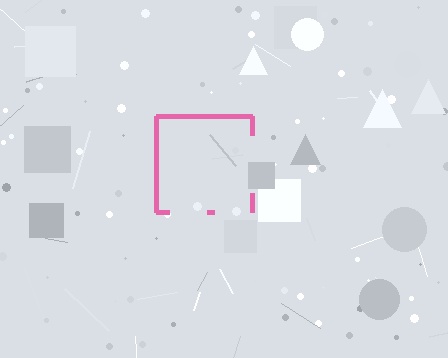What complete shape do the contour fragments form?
The contour fragments form a square.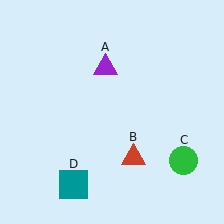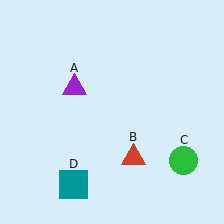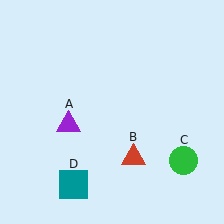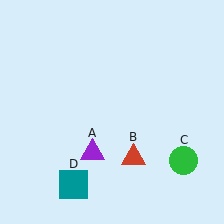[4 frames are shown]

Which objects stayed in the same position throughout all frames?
Red triangle (object B) and green circle (object C) and teal square (object D) remained stationary.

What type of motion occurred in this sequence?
The purple triangle (object A) rotated counterclockwise around the center of the scene.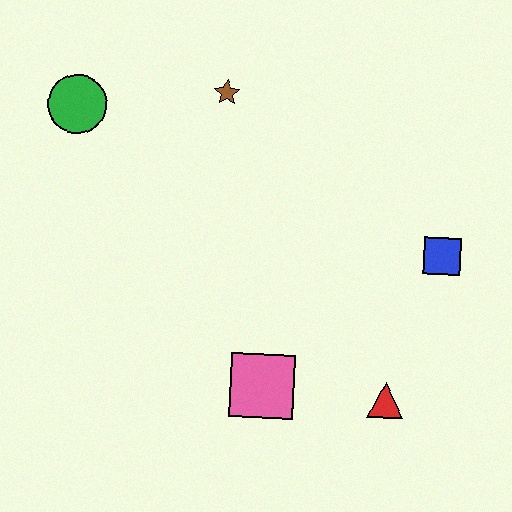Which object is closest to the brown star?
The green circle is closest to the brown star.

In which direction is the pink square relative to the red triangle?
The pink square is to the left of the red triangle.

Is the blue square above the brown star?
No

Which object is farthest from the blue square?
The green circle is farthest from the blue square.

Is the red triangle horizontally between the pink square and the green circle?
No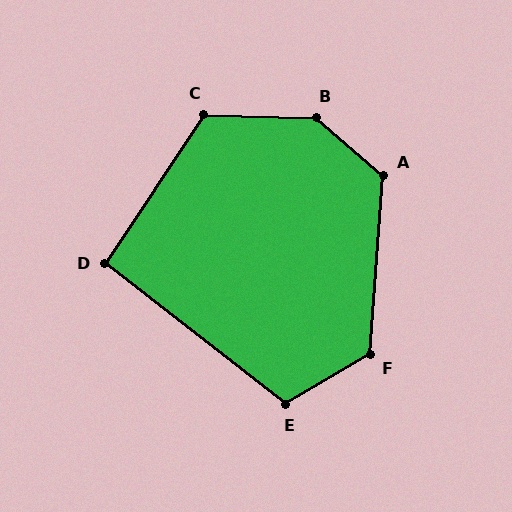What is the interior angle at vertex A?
Approximately 127 degrees (obtuse).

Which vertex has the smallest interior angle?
D, at approximately 95 degrees.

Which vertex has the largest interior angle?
B, at approximately 141 degrees.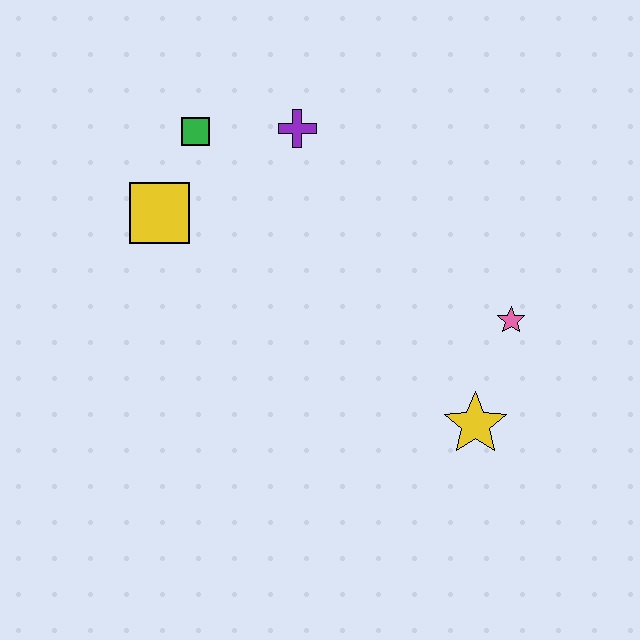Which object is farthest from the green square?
The yellow star is farthest from the green square.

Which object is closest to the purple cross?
The green square is closest to the purple cross.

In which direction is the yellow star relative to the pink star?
The yellow star is below the pink star.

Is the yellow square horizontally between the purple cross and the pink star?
No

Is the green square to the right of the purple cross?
No